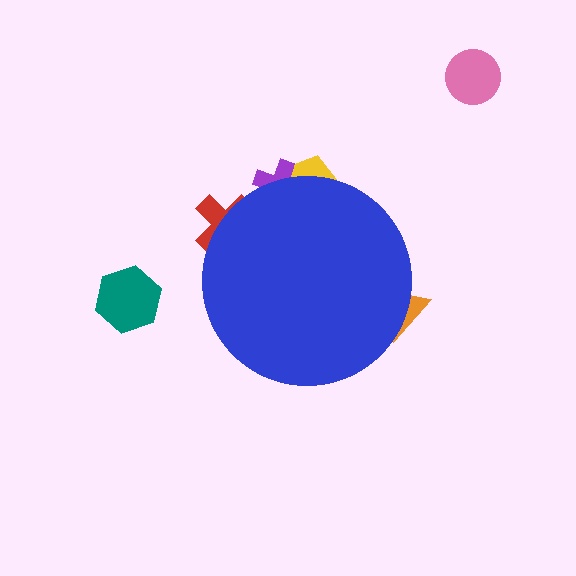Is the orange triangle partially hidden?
Yes, the orange triangle is partially hidden behind the blue circle.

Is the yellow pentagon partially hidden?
Yes, the yellow pentagon is partially hidden behind the blue circle.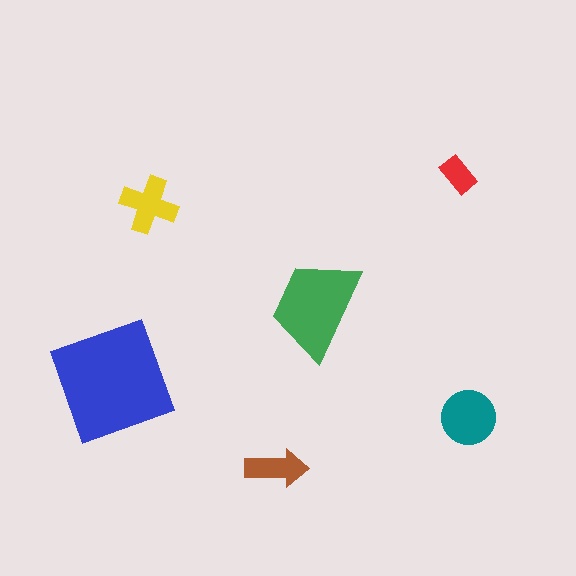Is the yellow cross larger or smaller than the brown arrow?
Larger.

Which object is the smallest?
The red rectangle.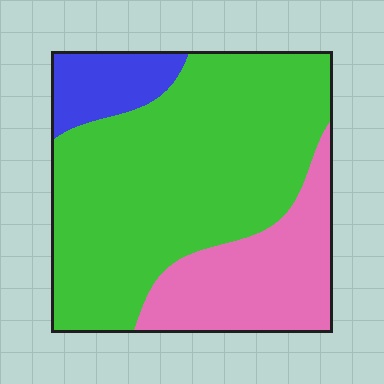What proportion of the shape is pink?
Pink covers roughly 25% of the shape.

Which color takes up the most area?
Green, at roughly 65%.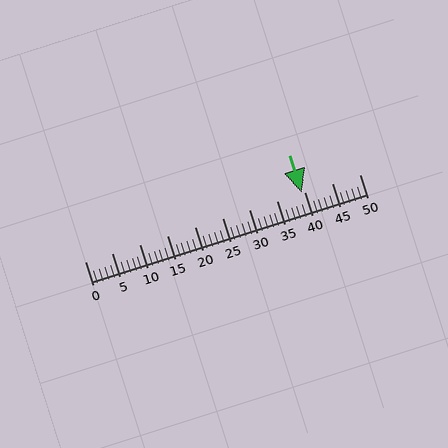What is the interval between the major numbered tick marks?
The major tick marks are spaced 5 units apart.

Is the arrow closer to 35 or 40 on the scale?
The arrow is closer to 40.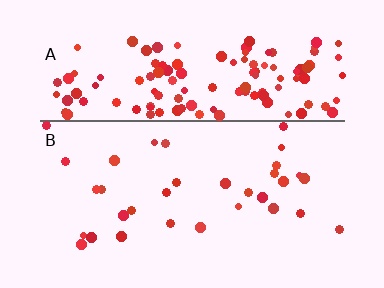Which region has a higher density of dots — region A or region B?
A (the top).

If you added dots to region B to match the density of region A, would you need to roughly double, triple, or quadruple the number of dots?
Approximately quadruple.